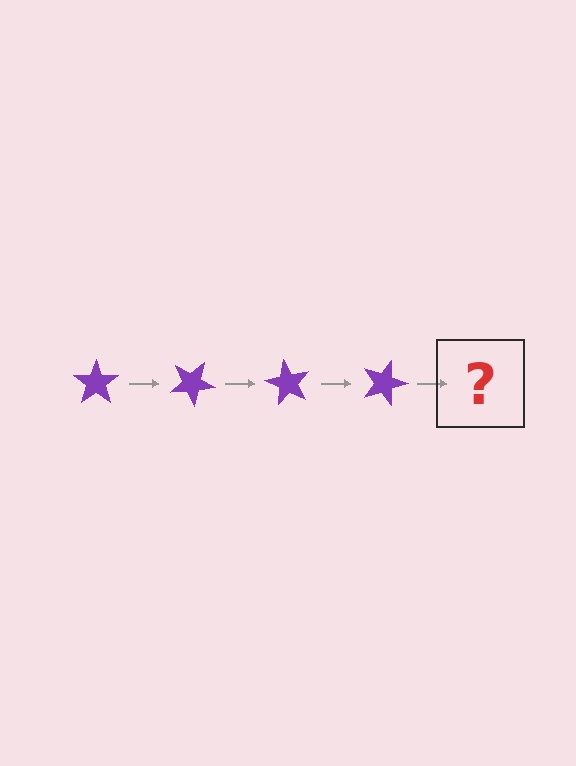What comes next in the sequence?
The next element should be a purple star rotated 120 degrees.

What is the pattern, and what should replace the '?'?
The pattern is that the star rotates 30 degrees each step. The '?' should be a purple star rotated 120 degrees.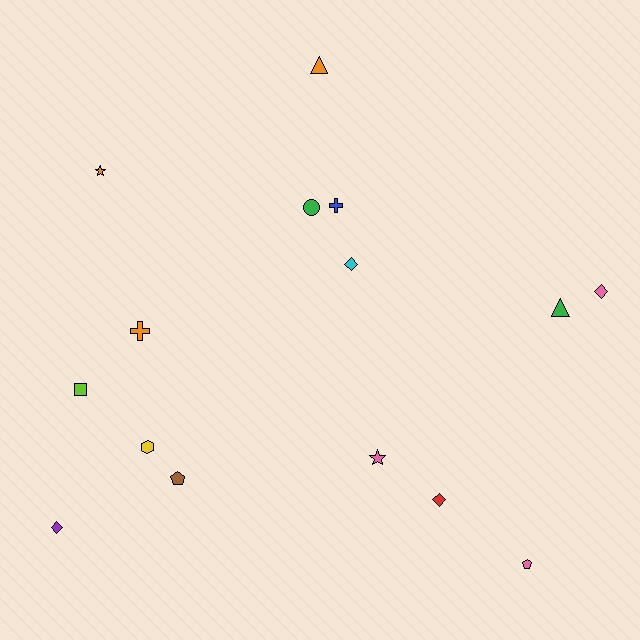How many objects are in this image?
There are 15 objects.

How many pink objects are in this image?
There are 3 pink objects.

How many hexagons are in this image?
There is 1 hexagon.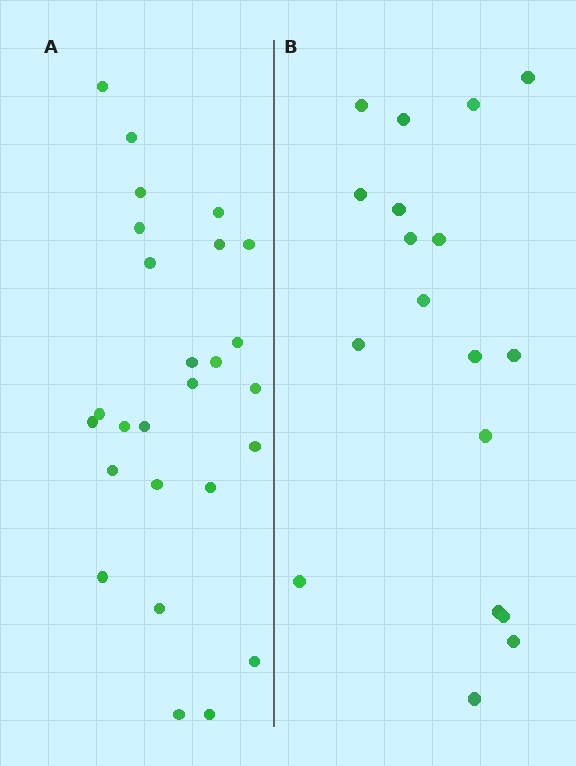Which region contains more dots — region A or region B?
Region A (the left region) has more dots.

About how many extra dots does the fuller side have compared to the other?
Region A has roughly 8 or so more dots than region B.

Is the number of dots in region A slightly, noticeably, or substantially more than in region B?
Region A has noticeably more, but not dramatically so. The ratio is roughly 1.4 to 1.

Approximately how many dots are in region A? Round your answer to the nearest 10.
About 30 dots. (The exact count is 26, which rounds to 30.)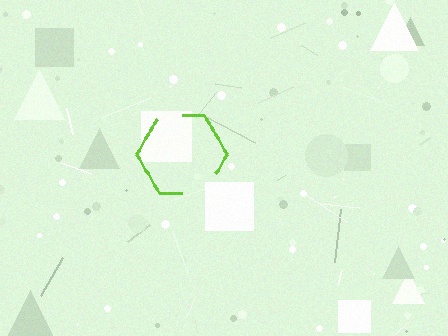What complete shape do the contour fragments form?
The contour fragments form a hexagon.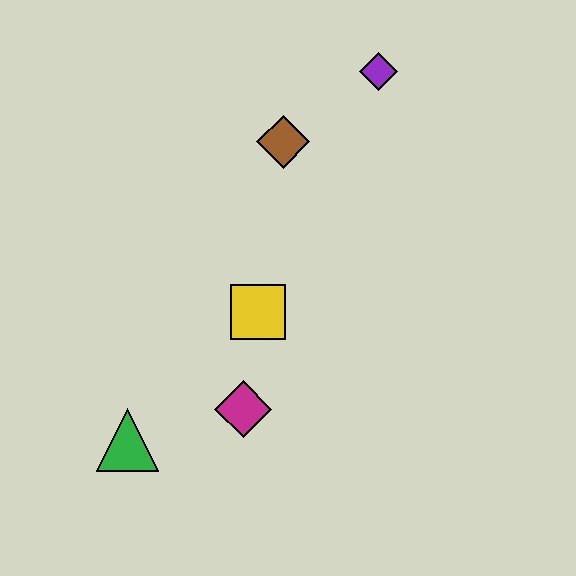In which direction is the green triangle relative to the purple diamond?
The green triangle is below the purple diamond.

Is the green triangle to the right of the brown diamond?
No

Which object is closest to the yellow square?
The magenta diamond is closest to the yellow square.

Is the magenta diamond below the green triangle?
No